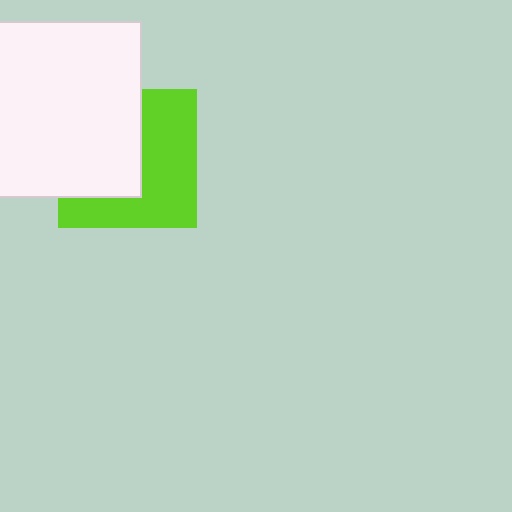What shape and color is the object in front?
The object in front is a white square.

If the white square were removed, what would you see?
You would see the complete lime square.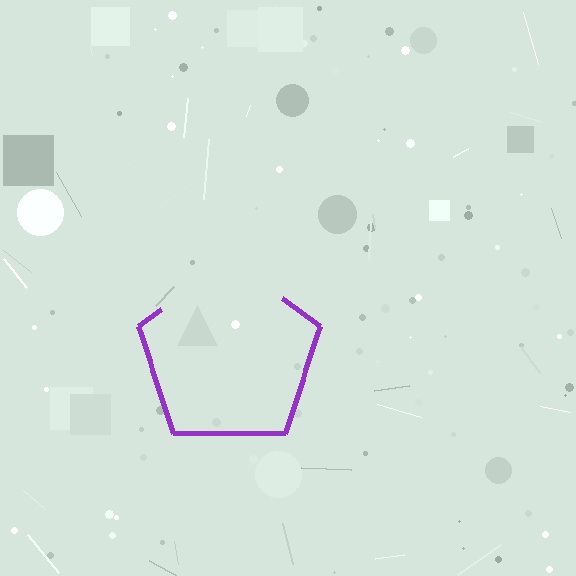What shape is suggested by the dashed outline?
The dashed outline suggests a pentagon.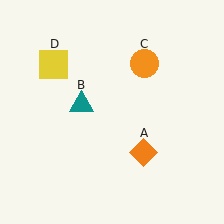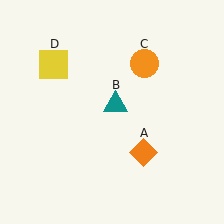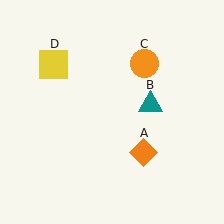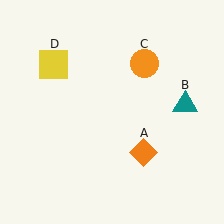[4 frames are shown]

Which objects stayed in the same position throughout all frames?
Orange diamond (object A) and orange circle (object C) and yellow square (object D) remained stationary.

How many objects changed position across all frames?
1 object changed position: teal triangle (object B).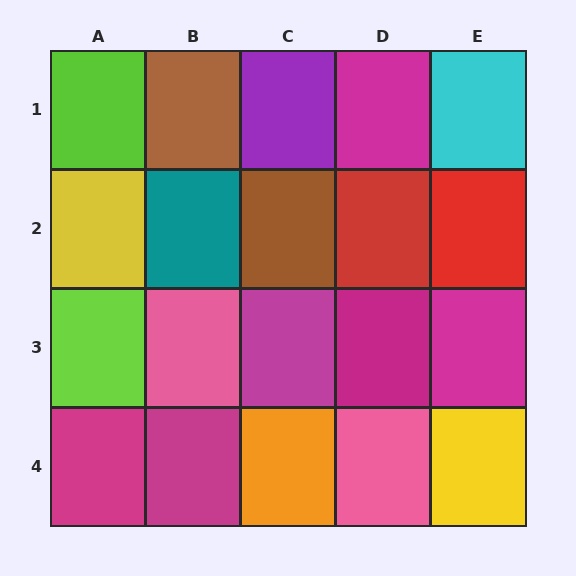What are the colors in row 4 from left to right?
Magenta, magenta, orange, pink, yellow.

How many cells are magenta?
6 cells are magenta.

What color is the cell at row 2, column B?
Teal.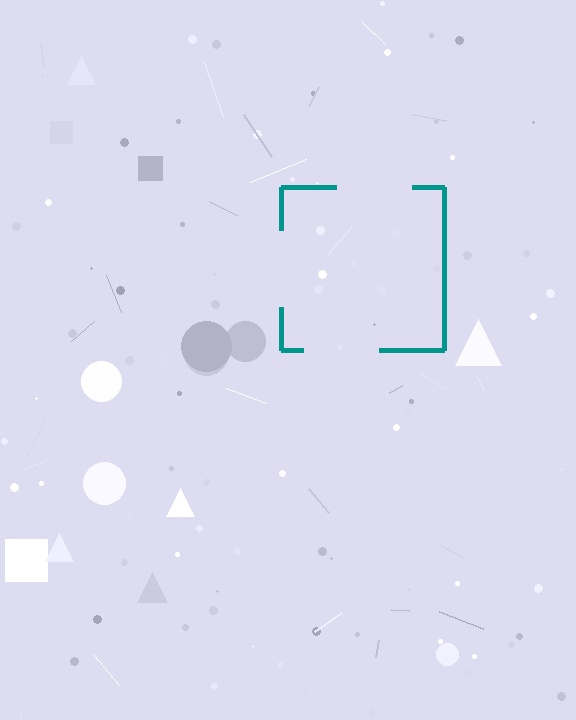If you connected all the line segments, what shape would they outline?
They would outline a square.